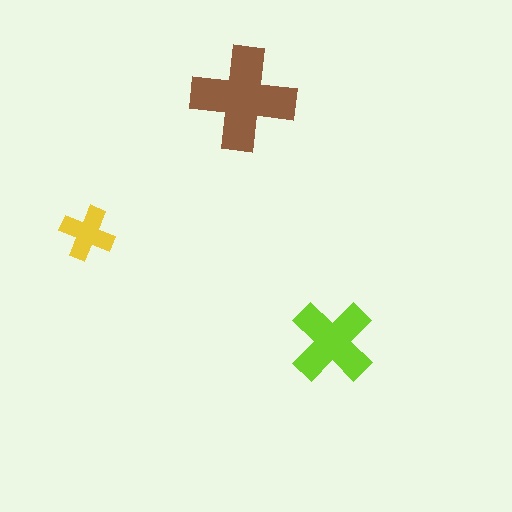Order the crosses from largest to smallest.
the brown one, the lime one, the yellow one.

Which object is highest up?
The brown cross is topmost.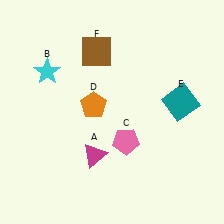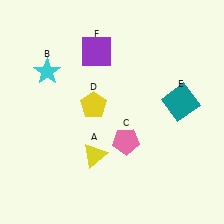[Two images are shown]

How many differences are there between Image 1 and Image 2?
There are 3 differences between the two images.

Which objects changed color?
A changed from magenta to yellow. D changed from orange to yellow. F changed from brown to purple.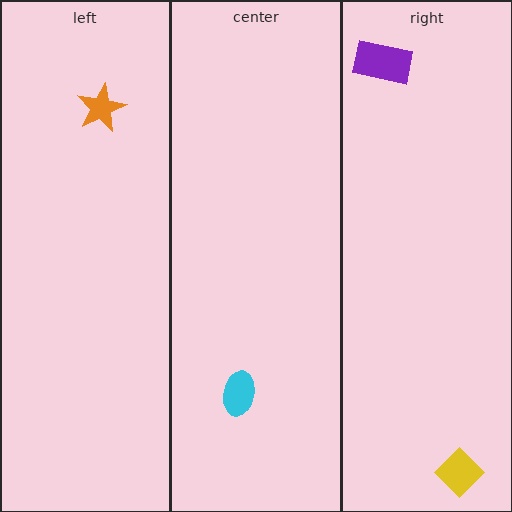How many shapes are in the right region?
2.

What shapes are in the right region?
The yellow diamond, the purple rectangle.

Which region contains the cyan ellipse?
The center region.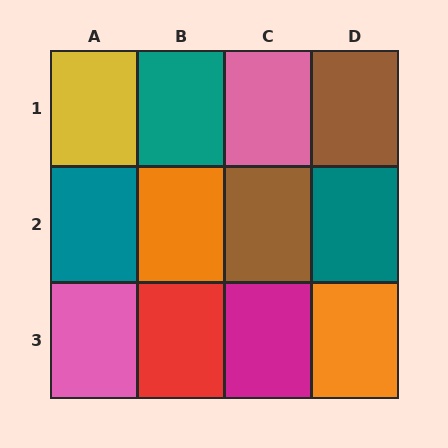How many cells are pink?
2 cells are pink.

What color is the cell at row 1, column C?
Pink.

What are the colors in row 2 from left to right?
Teal, orange, brown, teal.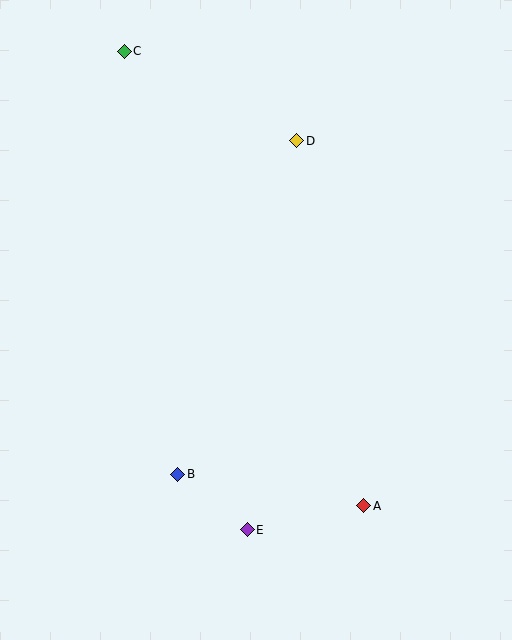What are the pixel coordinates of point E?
Point E is at (247, 530).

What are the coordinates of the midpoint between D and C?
The midpoint between D and C is at (210, 96).